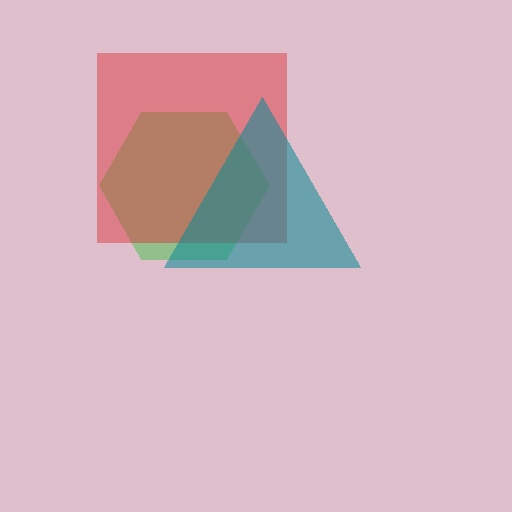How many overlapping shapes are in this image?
There are 3 overlapping shapes in the image.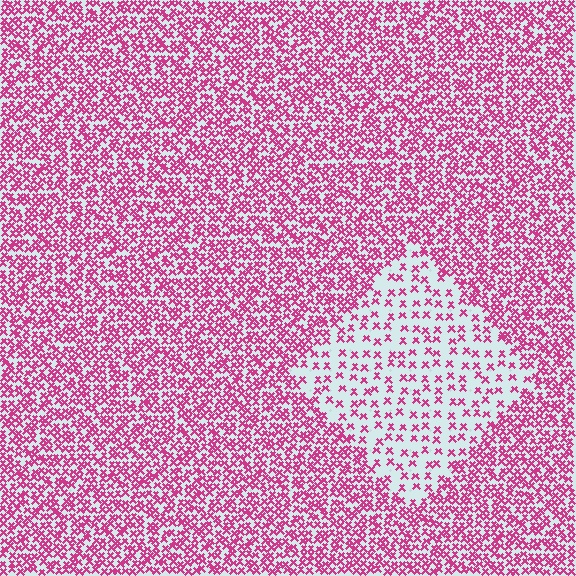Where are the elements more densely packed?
The elements are more densely packed outside the diamond boundary.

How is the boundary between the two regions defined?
The boundary is defined by a change in element density (approximately 2.6x ratio). All elements are the same color, size, and shape.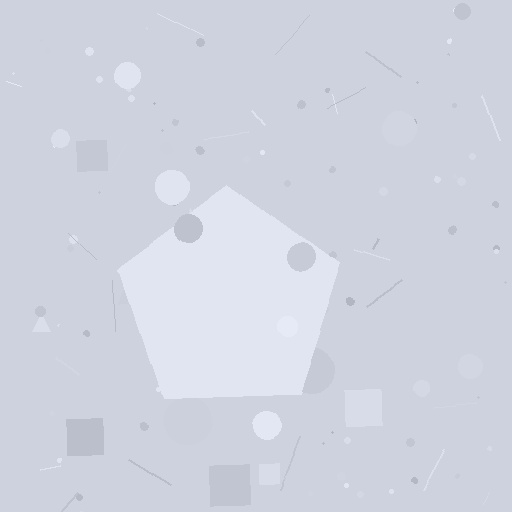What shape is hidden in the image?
A pentagon is hidden in the image.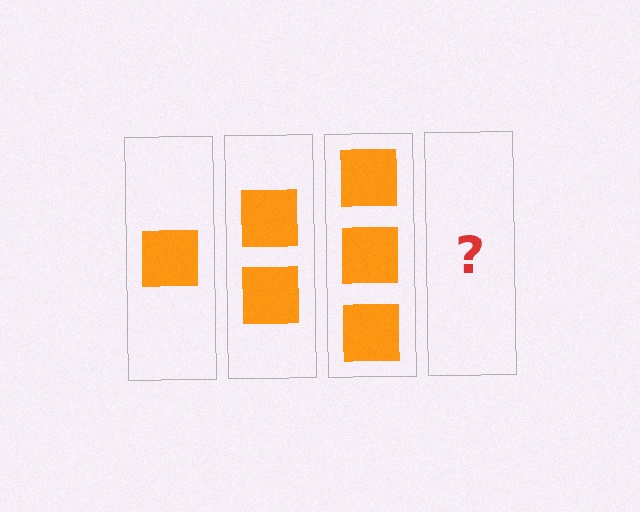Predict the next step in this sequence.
The next step is 4 squares.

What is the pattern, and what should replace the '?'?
The pattern is that each step adds one more square. The '?' should be 4 squares.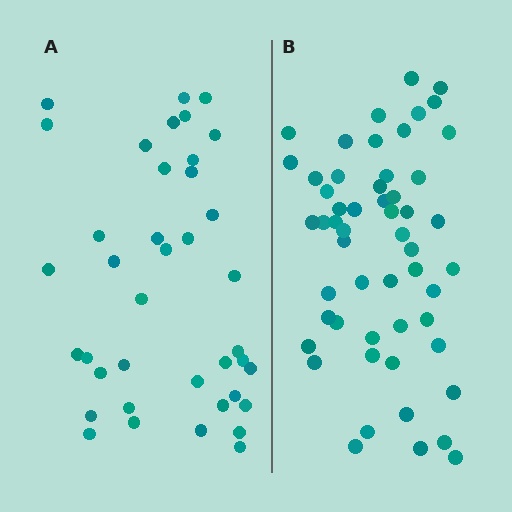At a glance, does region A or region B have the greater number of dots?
Region B (the right region) has more dots.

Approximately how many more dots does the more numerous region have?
Region B has approximately 15 more dots than region A.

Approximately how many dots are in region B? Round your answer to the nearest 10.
About 50 dots. (The exact count is 54, which rounds to 50.)